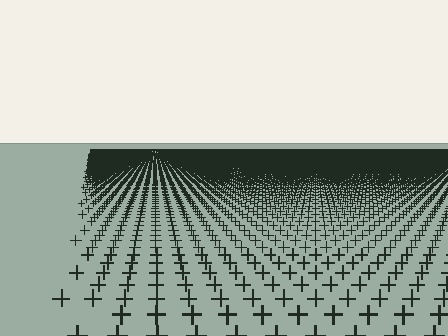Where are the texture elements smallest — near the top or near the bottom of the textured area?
Near the top.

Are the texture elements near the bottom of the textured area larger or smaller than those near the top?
Larger. Near the bottom, elements are closer to the viewer and appear at a bigger on-screen size.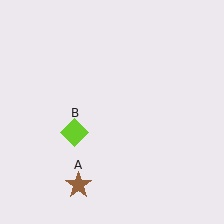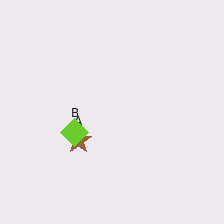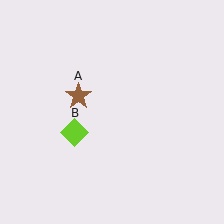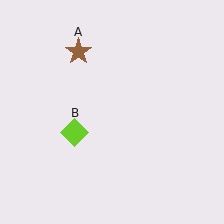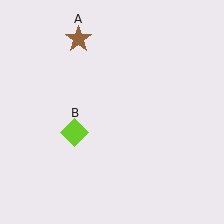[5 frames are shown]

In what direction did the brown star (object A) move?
The brown star (object A) moved up.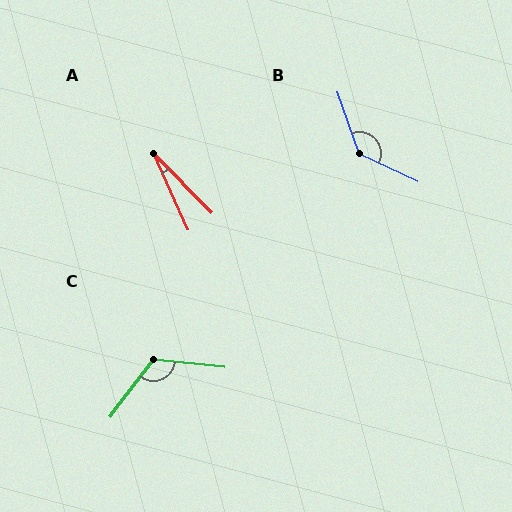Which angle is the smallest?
A, at approximately 20 degrees.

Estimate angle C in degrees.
Approximately 121 degrees.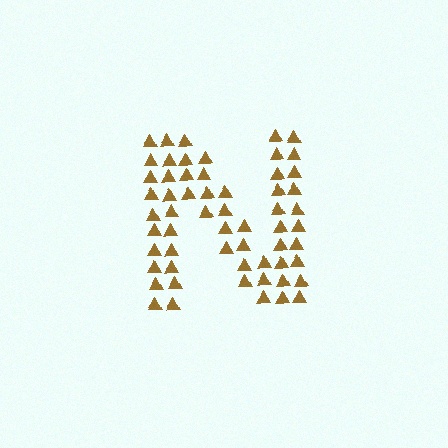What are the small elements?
The small elements are triangles.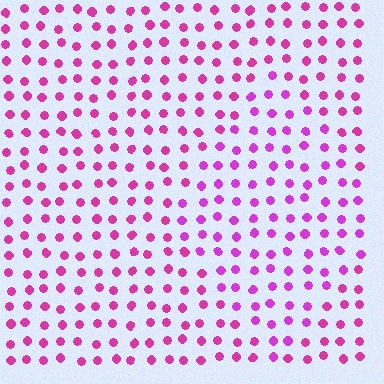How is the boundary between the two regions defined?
The boundary is defined purely by a slight shift in hue (about 21 degrees). Spacing, size, and orientation are identical on both sides.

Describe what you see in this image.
The image is filled with small magenta elements in a uniform arrangement. A diamond-shaped region is visible where the elements are tinted to a slightly different hue, forming a subtle color boundary.